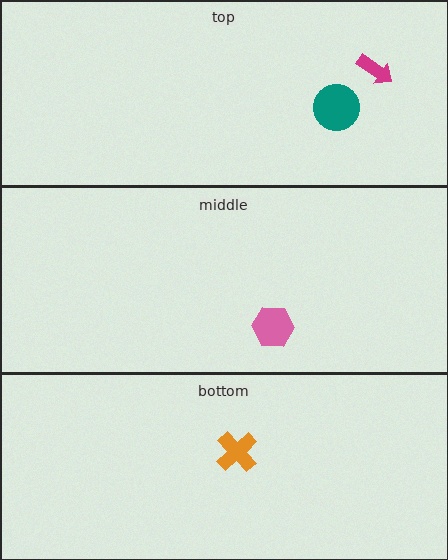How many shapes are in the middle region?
1.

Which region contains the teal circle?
The top region.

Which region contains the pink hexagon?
The middle region.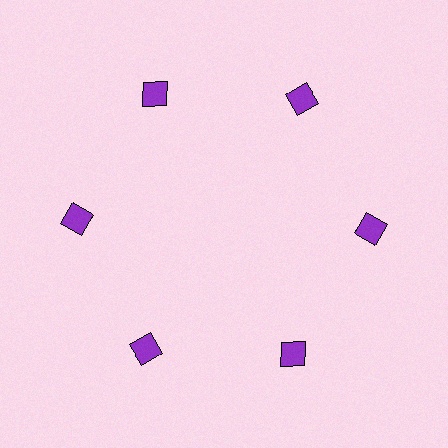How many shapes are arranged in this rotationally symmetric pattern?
There are 6 shapes, arranged in 6 groups of 1.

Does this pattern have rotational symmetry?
Yes, this pattern has 6-fold rotational symmetry. It looks the same after rotating 60 degrees around the center.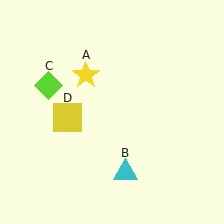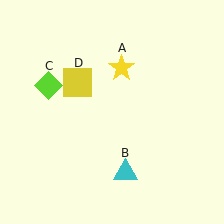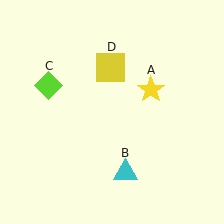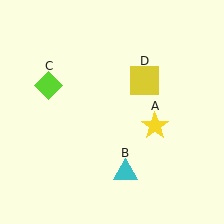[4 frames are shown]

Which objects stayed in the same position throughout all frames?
Cyan triangle (object B) and lime diamond (object C) remained stationary.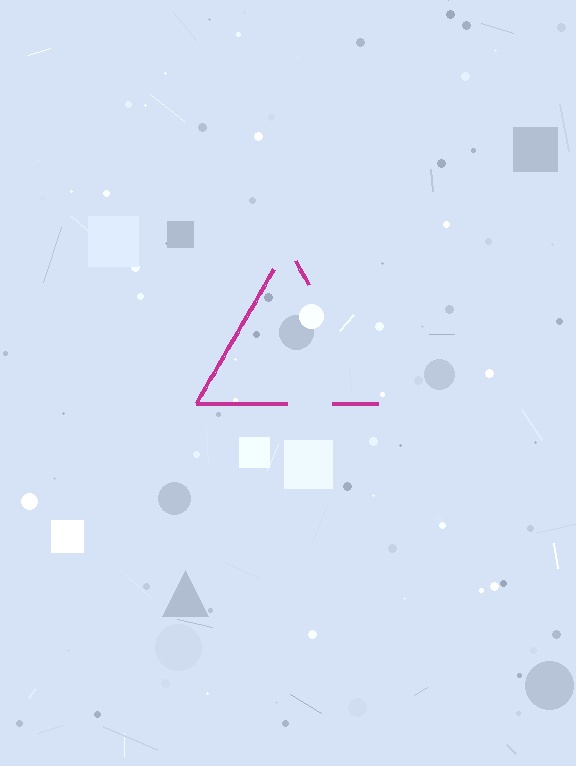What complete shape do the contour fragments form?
The contour fragments form a triangle.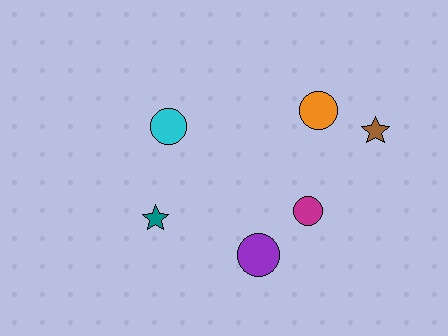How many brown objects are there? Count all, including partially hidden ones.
There is 1 brown object.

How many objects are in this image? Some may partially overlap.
There are 6 objects.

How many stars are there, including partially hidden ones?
There are 2 stars.